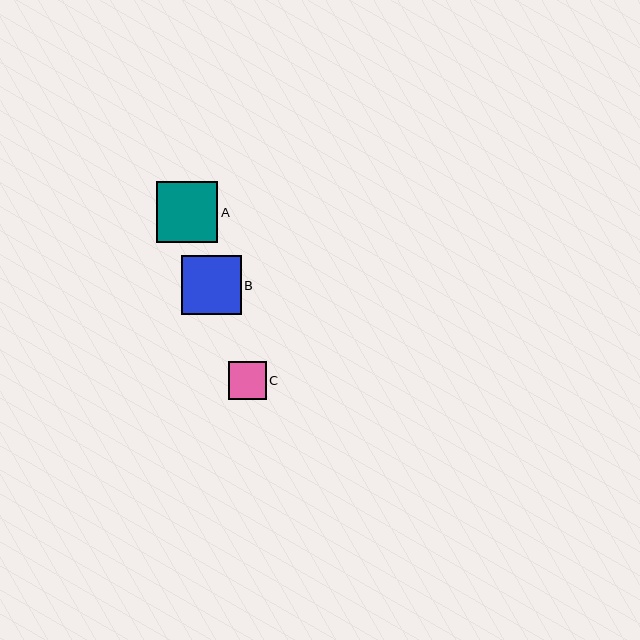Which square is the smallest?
Square C is the smallest with a size of approximately 38 pixels.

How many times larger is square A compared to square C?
Square A is approximately 1.6 times the size of square C.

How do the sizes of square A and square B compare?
Square A and square B are approximately the same size.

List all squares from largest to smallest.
From largest to smallest: A, B, C.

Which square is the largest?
Square A is the largest with a size of approximately 61 pixels.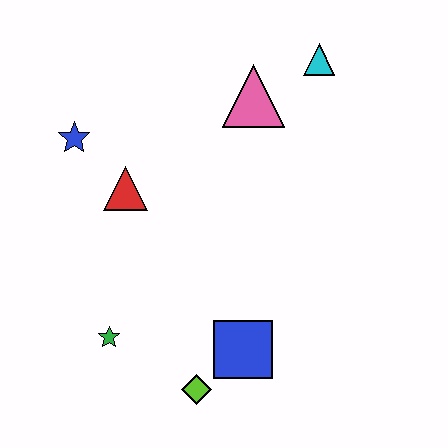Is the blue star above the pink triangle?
No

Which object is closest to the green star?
The lime diamond is closest to the green star.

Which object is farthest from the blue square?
The cyan triangle is farthest from the blue square.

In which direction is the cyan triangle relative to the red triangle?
The cyan triangle is to the right of the red triangle.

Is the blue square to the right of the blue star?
Yes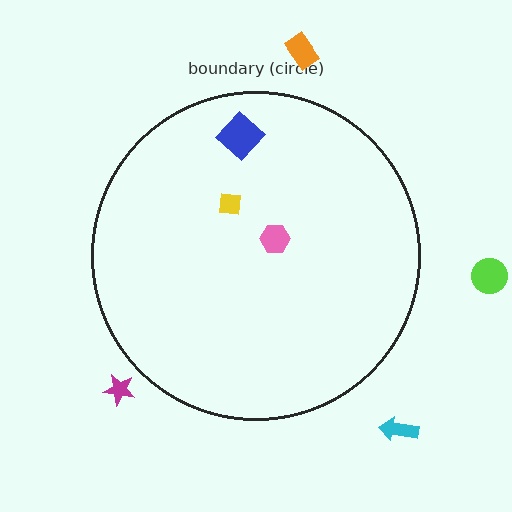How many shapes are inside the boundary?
3 inside, 4 outside.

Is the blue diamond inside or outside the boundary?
Inside.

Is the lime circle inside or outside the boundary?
Outside.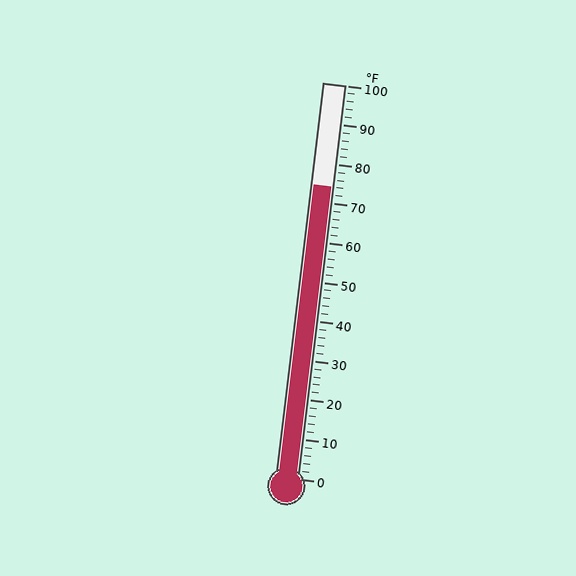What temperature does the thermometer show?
The thermometer shows approximately 74°F.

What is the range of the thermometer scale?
The thermometer scale ranges from 0°F to 100°F.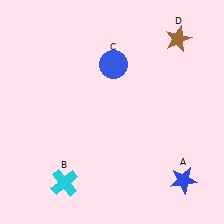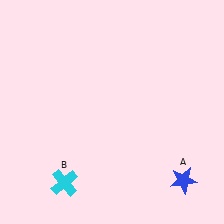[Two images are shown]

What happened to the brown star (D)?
The brown star (D) was removed in Image 2. It was in the top-right area of Image 1.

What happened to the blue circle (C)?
The blue circle (C) was removed in Image 2. It was in the top-right area of Image 1.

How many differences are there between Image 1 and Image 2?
There are 2 differences between the two images.